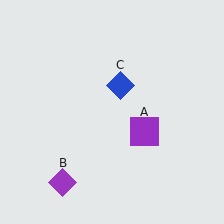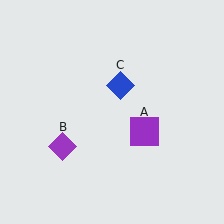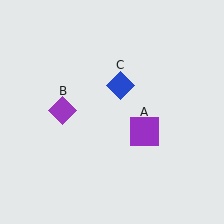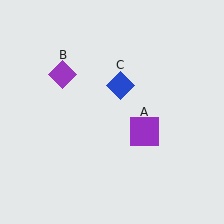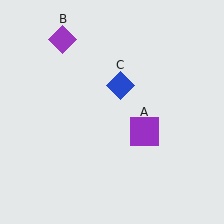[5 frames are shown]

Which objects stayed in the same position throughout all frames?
Purple square (object A) and blue diamond (object C) remained stationary.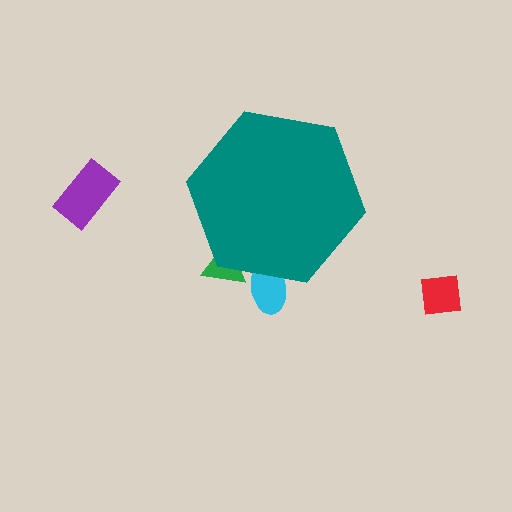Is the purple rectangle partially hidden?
No, the purple rectangle is fully visible.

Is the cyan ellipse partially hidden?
Yes, the cyan ellipse is partially hidden behind the teal hexagon.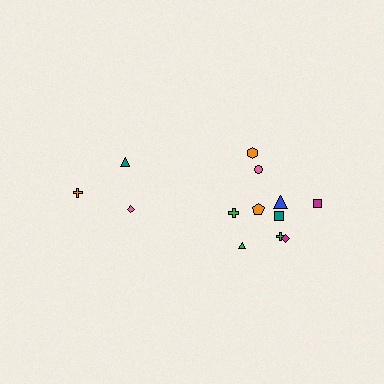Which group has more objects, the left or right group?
The right group.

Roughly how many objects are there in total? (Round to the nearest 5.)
Roughly 15 objects in total.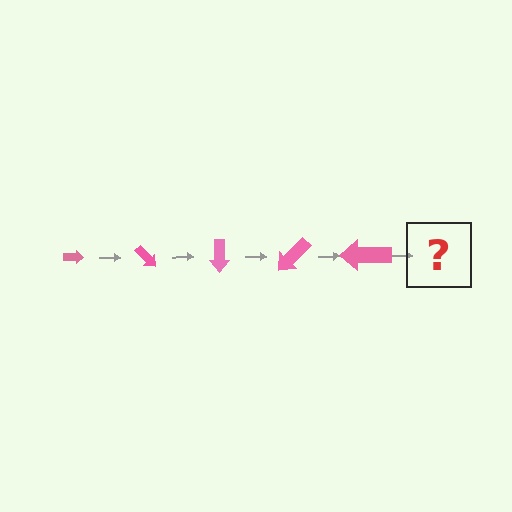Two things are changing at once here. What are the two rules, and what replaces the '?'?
The two rules are that the arrow grows larger each step and it rotates 45 degrees each step. The '?' should be an arrow, larger than the previous one and rotated 225 degrees from the start.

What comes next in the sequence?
The next element should be an arrow, larger than the previous one and rotated 225 degrees from the start.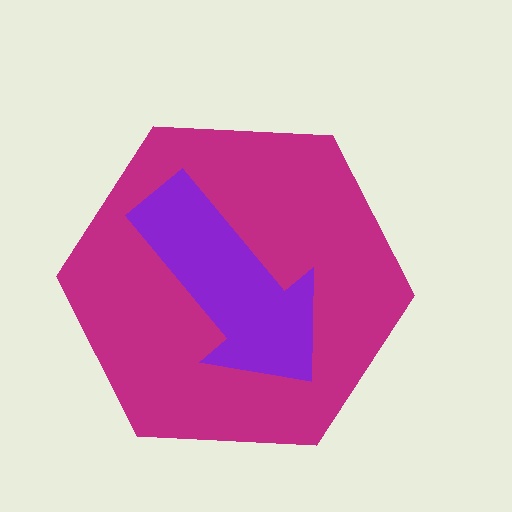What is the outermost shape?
The magenta hexagon.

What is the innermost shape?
The purple arrow.